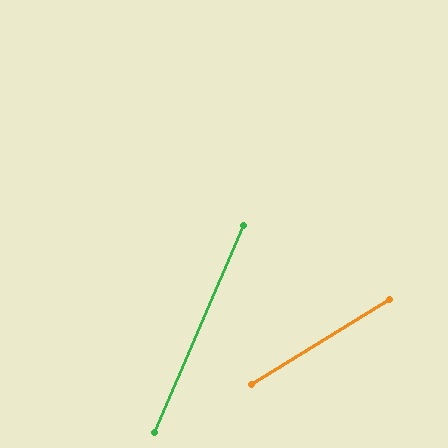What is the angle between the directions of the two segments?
Approximately 35 degrees.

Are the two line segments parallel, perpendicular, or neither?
Neither parallel nor perpendicular — they differ by about 35°.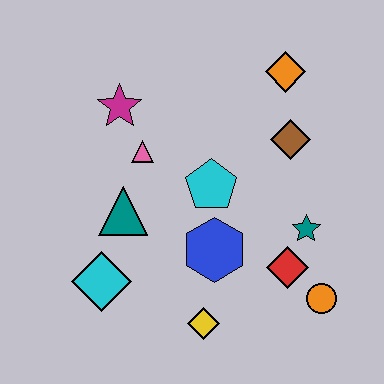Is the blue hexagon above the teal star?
No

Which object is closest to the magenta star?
The pink triangle is closest to the magenta star.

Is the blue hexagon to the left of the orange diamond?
Yes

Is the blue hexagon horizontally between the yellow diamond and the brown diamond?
Yes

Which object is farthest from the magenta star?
The orange circle is farthest from the magenta star.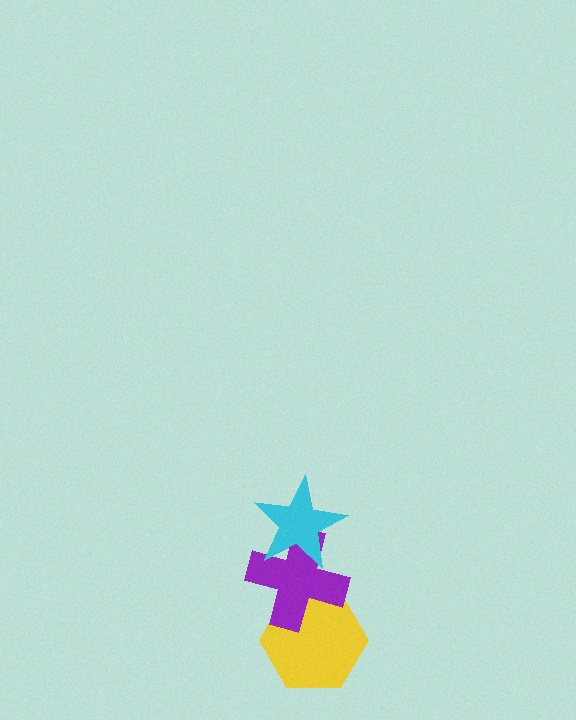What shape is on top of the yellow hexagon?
The purple cross is on top of the yellow hexagon.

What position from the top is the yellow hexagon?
The yellow hexagon is 3rd from the top.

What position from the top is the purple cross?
The purple cross is 2nd from the top.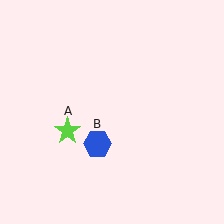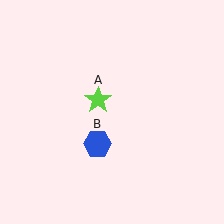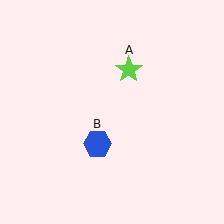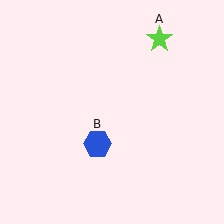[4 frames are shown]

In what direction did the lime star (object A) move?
The lime star (object A) moved up and to the right.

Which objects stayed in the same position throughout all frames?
Blue hexagon (object B) remained stationary.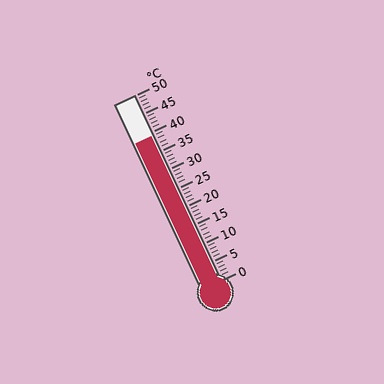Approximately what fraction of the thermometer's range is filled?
The thermometer is filled to approximately 80% of its range.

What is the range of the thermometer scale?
The thermometer scale ranges from 0°C to 50°C.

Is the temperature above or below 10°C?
The temperature is above 10°C.